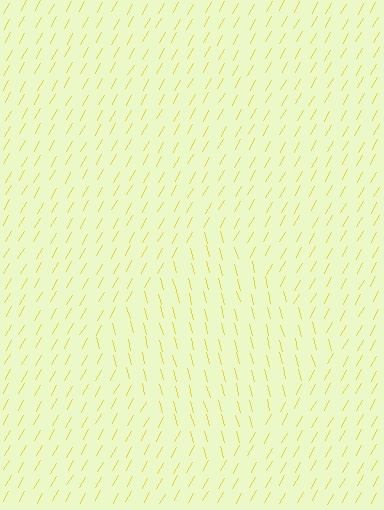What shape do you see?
I see a diamond.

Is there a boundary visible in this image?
Yes, there is a texture boundary formed by a change in line orientation.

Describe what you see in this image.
The image is filled with small yellow line segments. A diamond region in the image has lines oriented differently from the surrounding lines, creating a visible texture boundary.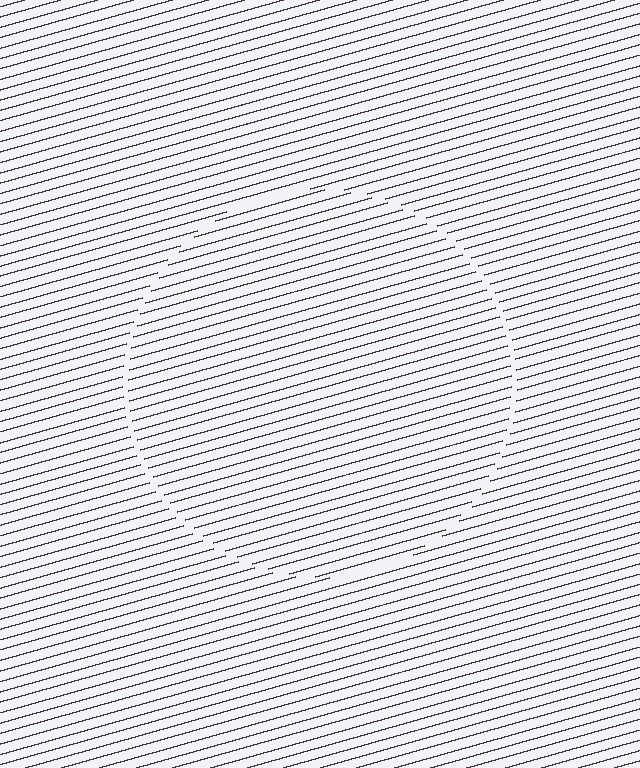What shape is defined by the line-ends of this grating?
An illusory circle. The interior of the shape contains the same grating, shifted by half a period — the contour is defined by the phase discontinuity where line-ends from the inner and outer gratings abut.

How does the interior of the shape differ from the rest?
The interior of the shape contains the same grating, shifted by half a period — the contour is defined by the phase discontinuity where line-ends from the inner and outer gratings abut.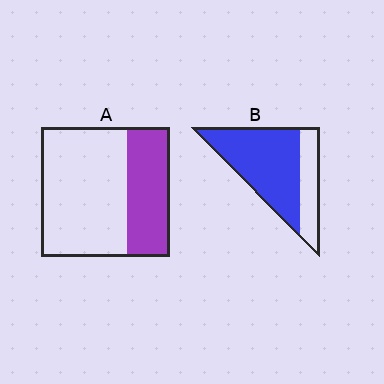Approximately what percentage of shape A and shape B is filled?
A is approximately 35% and B is approximately 70%.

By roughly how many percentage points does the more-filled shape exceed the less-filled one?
By roughly 40 percentage points (B over A).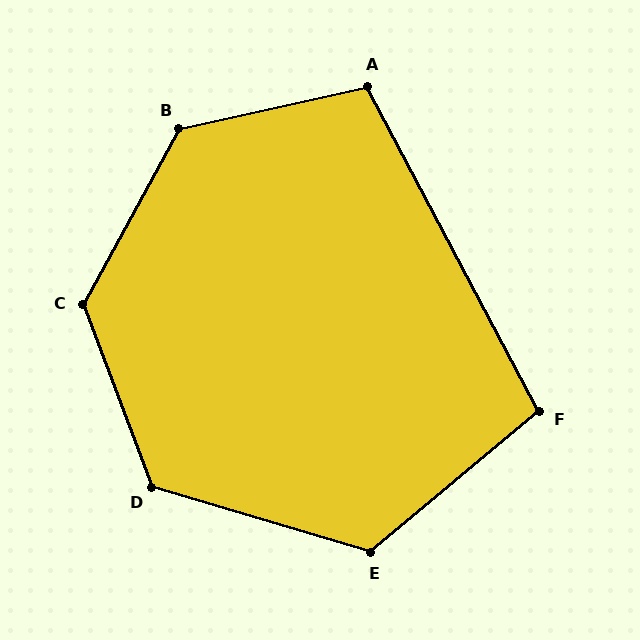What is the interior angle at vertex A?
Approximately 105 degrees (obtuse).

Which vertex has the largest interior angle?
B, at approximately 131 degrees.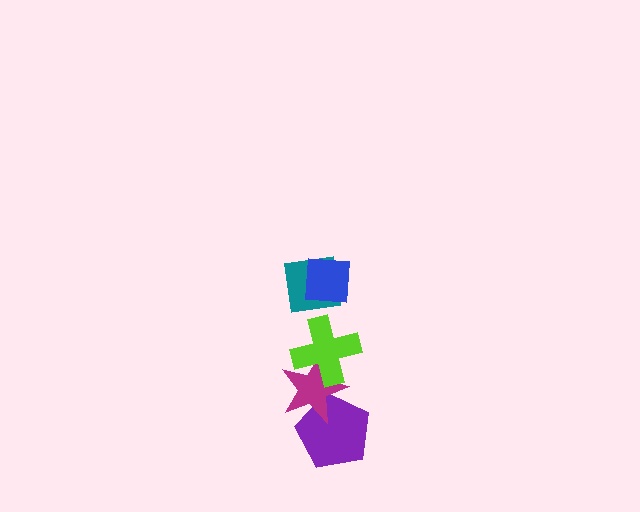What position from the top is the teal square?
The teal square is 2nd from the top.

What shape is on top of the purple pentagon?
The magenta star is on top of the purple pentagon.